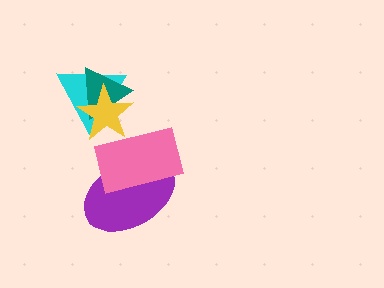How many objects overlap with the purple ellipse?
1 object overlaps with the purple ellipse.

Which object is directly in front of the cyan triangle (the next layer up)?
The teal triangle is directly in front of the cyan triangle.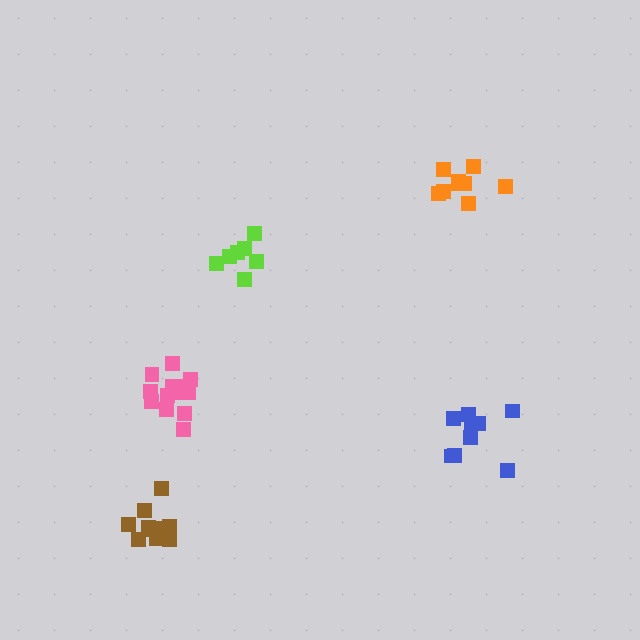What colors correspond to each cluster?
The clusters are colored: pink, blue, orange, brown, lime.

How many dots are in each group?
Group 1: 13 dots, Group 2: 9 dots, Group 3: 9 dots, Group 4: 10 dots, Group 5: 7 dots (48 total).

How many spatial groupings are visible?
There are 5 spatial groupings.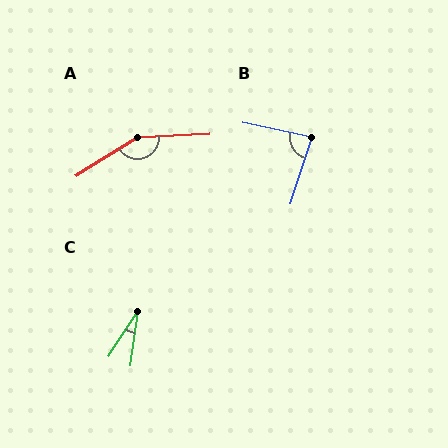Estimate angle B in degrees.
Approximately 84 degrees.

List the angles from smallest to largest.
C (26°), B (84°), A (151°).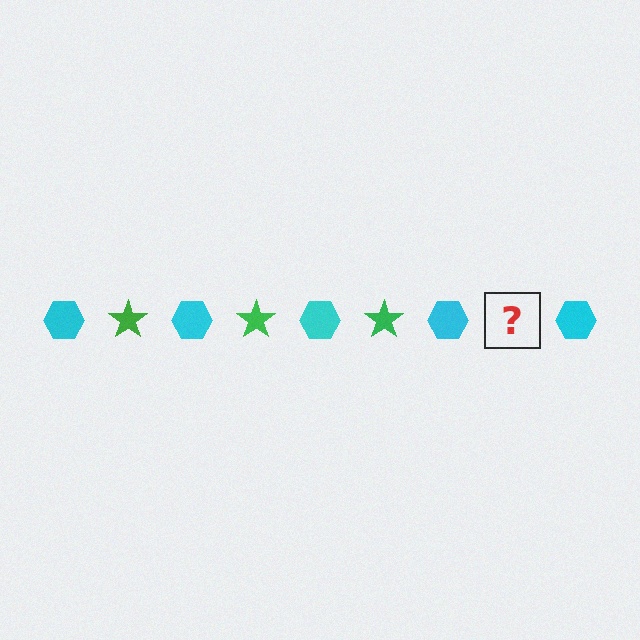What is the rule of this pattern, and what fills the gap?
The rule is that the pattern alternates between cyan hexagon and green star. The gap should be filled with a green star.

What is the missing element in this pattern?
The missing element is a green star.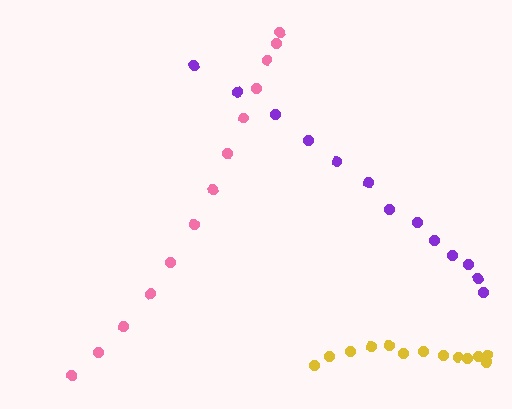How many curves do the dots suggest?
There are 3 distinct paths.